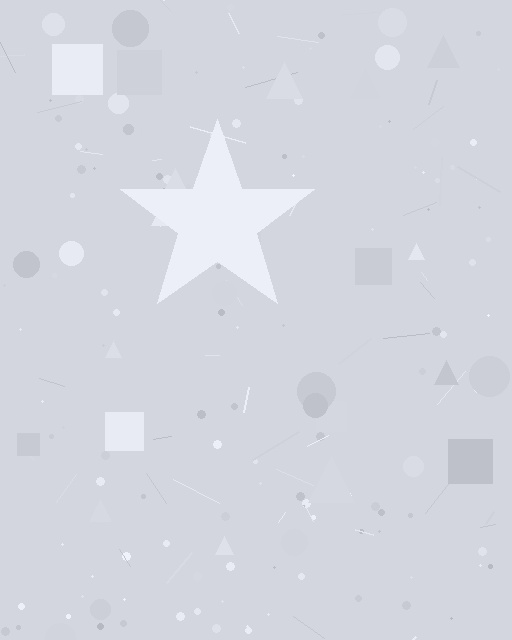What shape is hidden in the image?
A star is hidden in the image.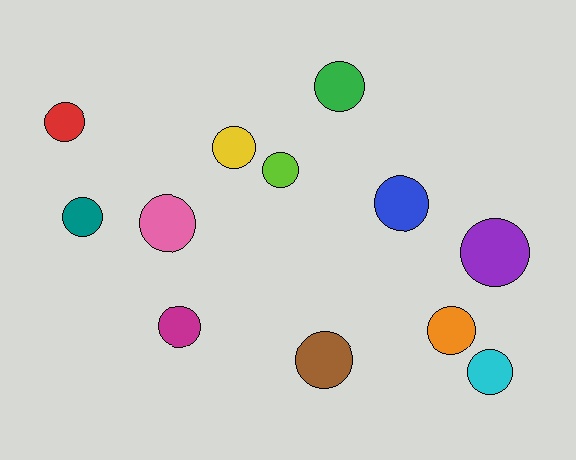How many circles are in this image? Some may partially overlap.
There are 12 circles.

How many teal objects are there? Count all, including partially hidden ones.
There is 1 teal object.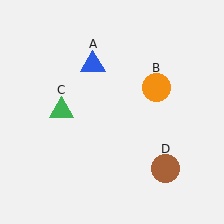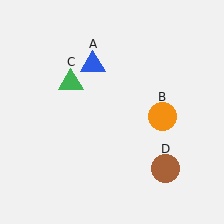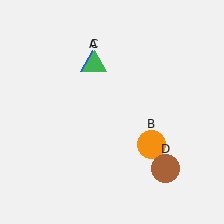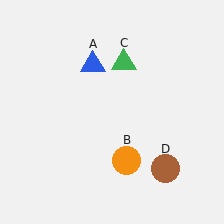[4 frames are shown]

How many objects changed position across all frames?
2 objects changed position: orange circle (object B), green triangle (object C).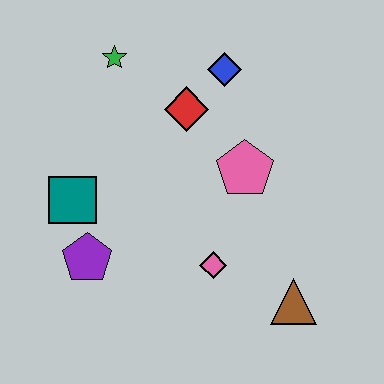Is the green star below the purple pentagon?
No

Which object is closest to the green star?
The red diamond is closest to the green star.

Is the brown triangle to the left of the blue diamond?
No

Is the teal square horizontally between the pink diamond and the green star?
No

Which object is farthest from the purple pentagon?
The blue diamond is farthest from the purple pentagon.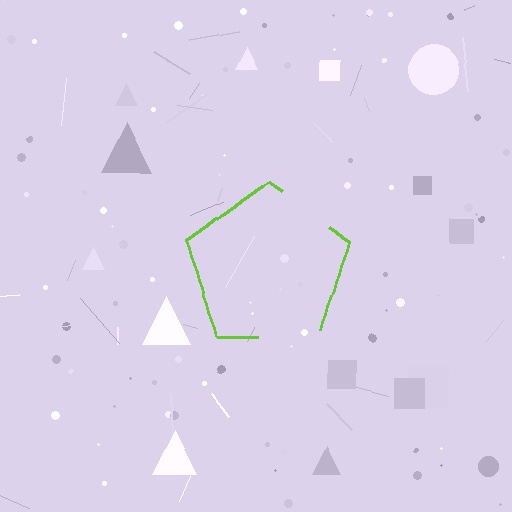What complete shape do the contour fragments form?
The contour fragments form a pentagon.